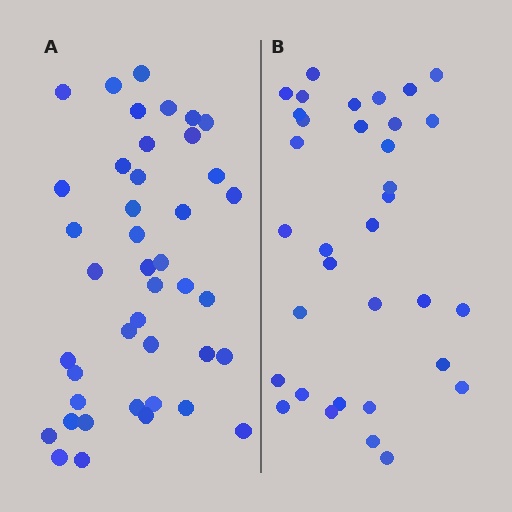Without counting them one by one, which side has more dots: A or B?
Region A (the left region) has more dots.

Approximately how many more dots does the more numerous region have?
Region A has roughly 8 or so more dots than region B.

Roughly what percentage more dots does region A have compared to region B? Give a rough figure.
About 25% more.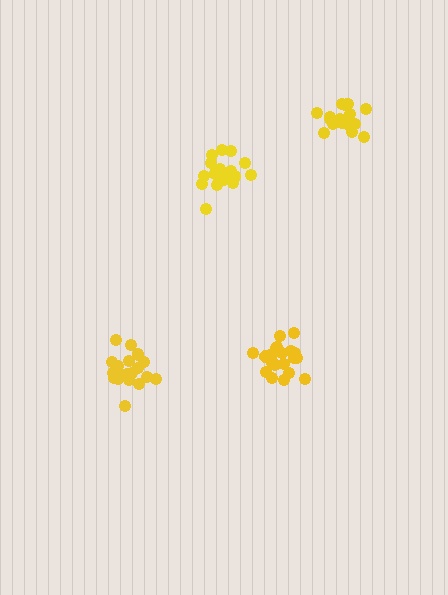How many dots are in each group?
Group 1: 20 dots, Group 2: 19 dots, Group 3: 21 dots, Group 4: 19 dots (79 total).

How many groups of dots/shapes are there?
There are 4 groups.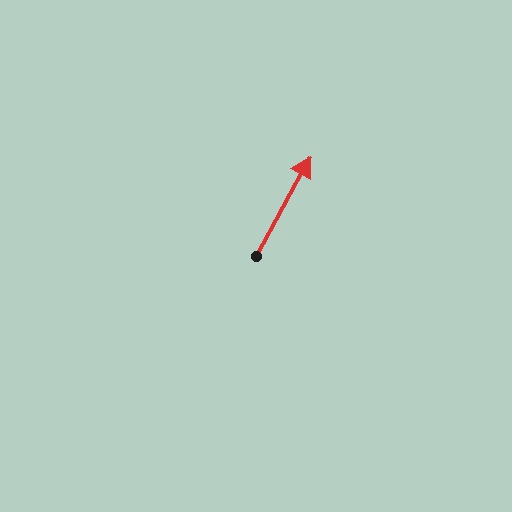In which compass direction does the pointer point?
Northeast.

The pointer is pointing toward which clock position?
Roughly 1 o'clock.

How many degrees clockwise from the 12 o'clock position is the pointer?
Approximately 29 degrees.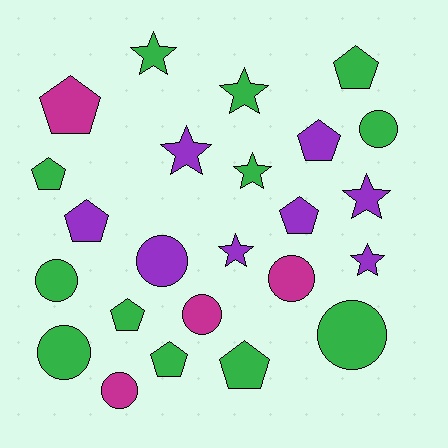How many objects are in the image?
There are 24 objects.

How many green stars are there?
There are 3 green stars.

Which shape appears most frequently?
Pentagon, with 9 objects.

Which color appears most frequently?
Green, with 12 objects.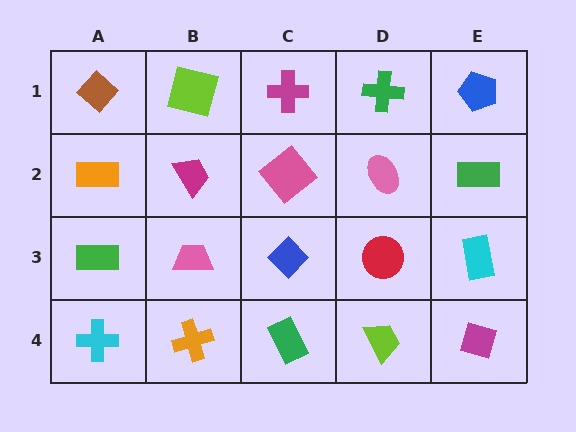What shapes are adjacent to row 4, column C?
A blue diamond (row 3, column C), an orange cross (row 4, column B), a lime trapezoid (row 4, column D).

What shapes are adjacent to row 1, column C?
A pink diamond (row 2, column C), a lime square (row 1, column B), a green cross (row 1, column D).